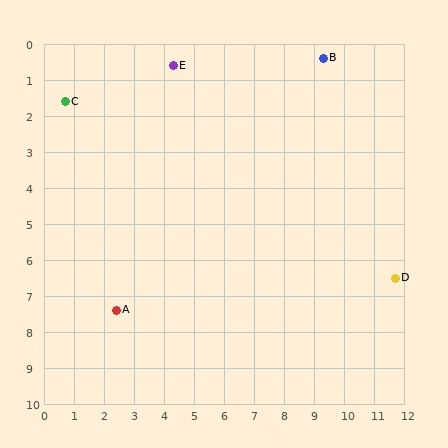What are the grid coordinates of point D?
Point D is at approximately (11.7, 6.5).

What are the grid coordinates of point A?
Point A is at approximately (2.4, 7.4).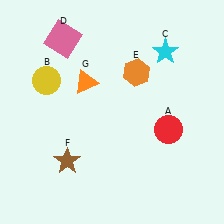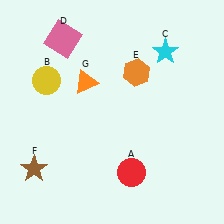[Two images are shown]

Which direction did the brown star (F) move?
The brown star (F) moved left.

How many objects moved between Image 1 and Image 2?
2 objects moved between the two images.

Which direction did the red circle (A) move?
The red circle (A) moved down.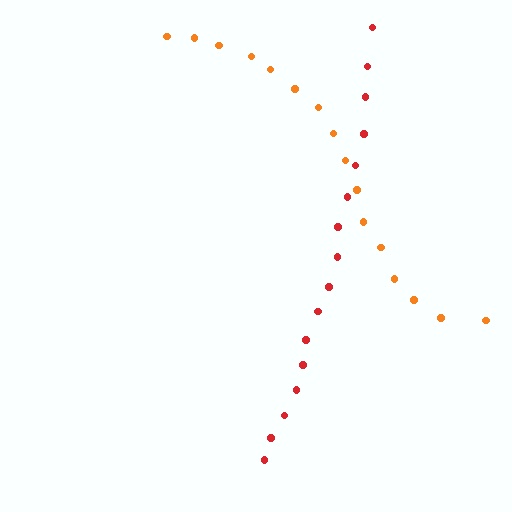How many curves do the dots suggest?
There are 2 distinct paths.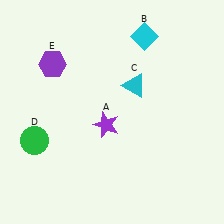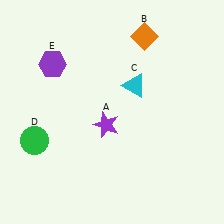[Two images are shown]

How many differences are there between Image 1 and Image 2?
There is 1 difference between the two images.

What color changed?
The diamond (B) changed from cyan in Image 1 to orange in Image 2.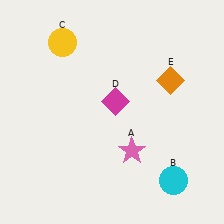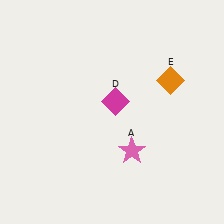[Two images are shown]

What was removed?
The yellow circle (C), the cyan circle (B) were removed in Image 2.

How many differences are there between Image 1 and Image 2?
There are 2 differences between the two images.